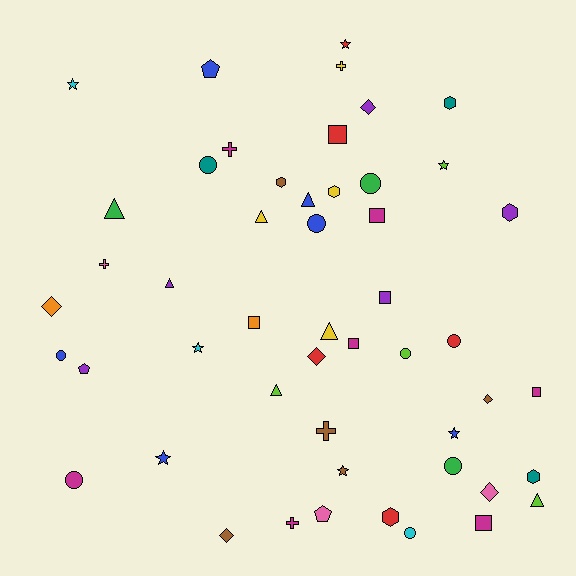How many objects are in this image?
There are 50 objects.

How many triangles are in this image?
There are 7 triangles.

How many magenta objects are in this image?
There are 7 magenta objects.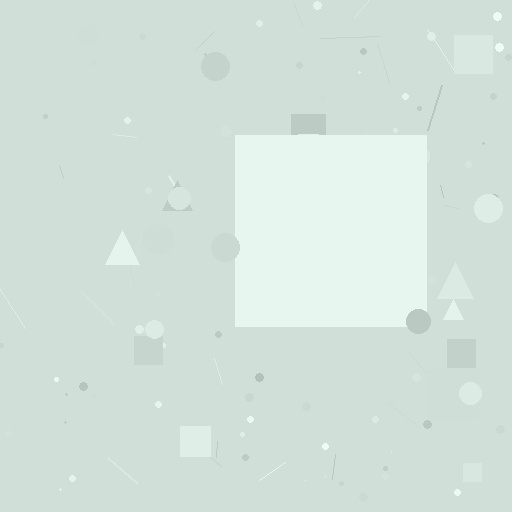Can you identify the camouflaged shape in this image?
The camouflaged shape is a square.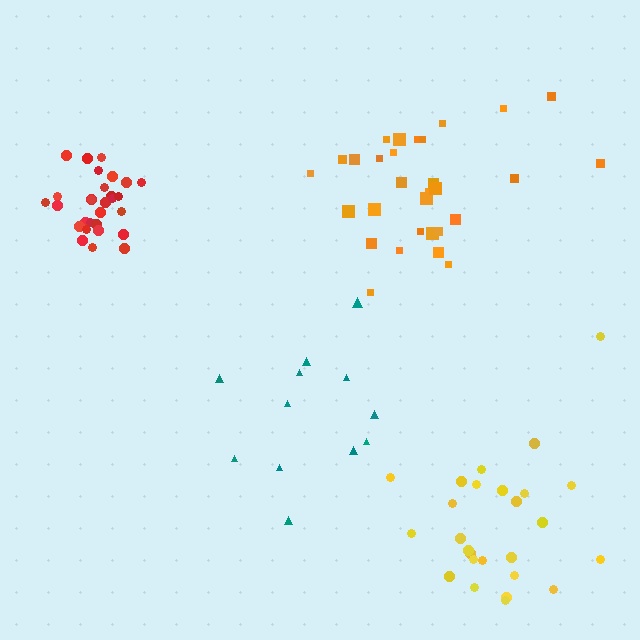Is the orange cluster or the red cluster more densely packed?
Red.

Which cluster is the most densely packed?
Red.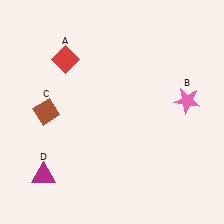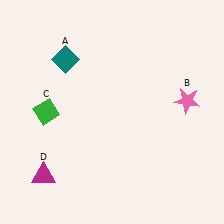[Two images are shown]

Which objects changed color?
A changed from red to teal. C changed from brown to green.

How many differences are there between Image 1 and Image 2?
There are 2 differences between the two images.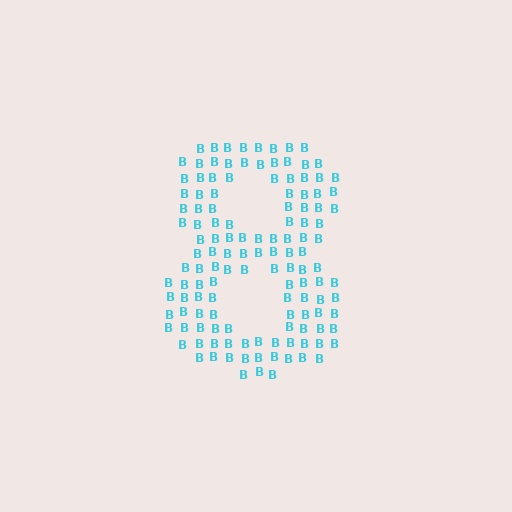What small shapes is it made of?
It is made of small letter B's.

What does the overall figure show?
The overall figure shows the digit 8.